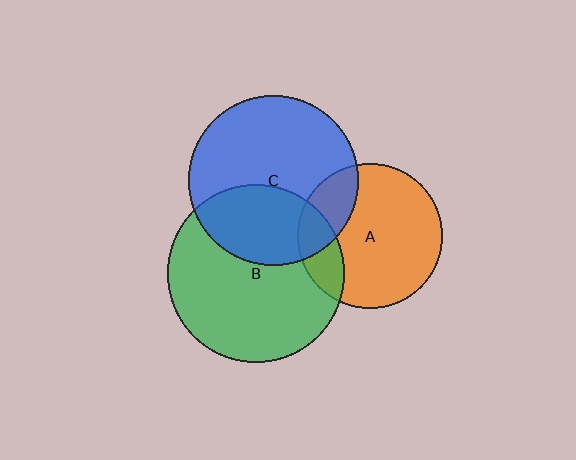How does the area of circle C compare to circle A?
Approximately 1.4 times.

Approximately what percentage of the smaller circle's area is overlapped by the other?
Approximately 20%.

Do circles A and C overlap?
Yes.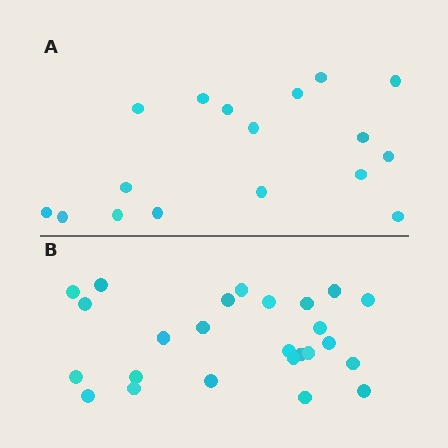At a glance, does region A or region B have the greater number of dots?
Region B (the bottom region) has more dots.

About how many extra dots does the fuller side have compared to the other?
Region B has roughly 8 or so more dots than region A.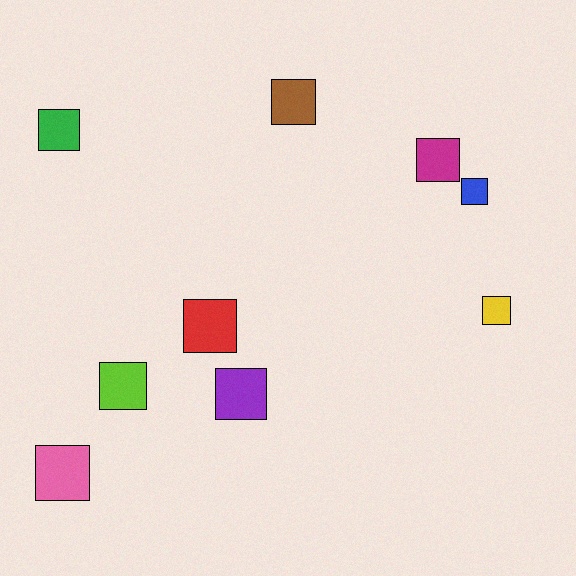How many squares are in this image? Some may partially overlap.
There are 9 squares.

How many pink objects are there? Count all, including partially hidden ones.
There is 1 pink object.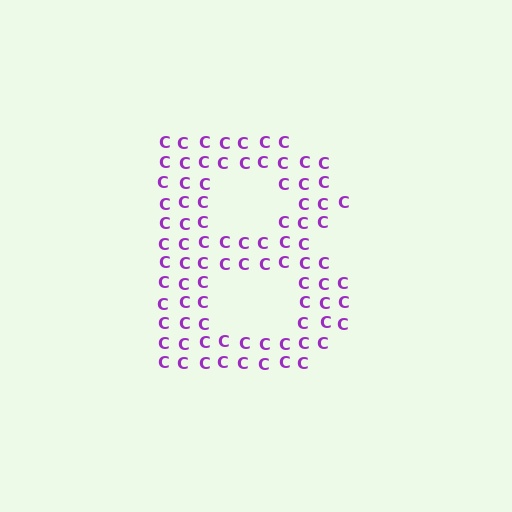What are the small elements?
The small elements are letter C's.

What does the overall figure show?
The overall figure shows the letter B.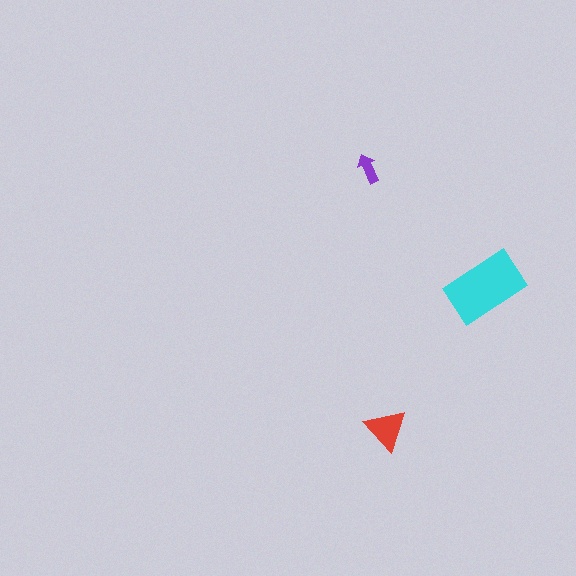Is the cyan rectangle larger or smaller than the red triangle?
Larger.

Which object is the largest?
The cyan rectangle.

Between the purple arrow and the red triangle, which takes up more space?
The red triangle.